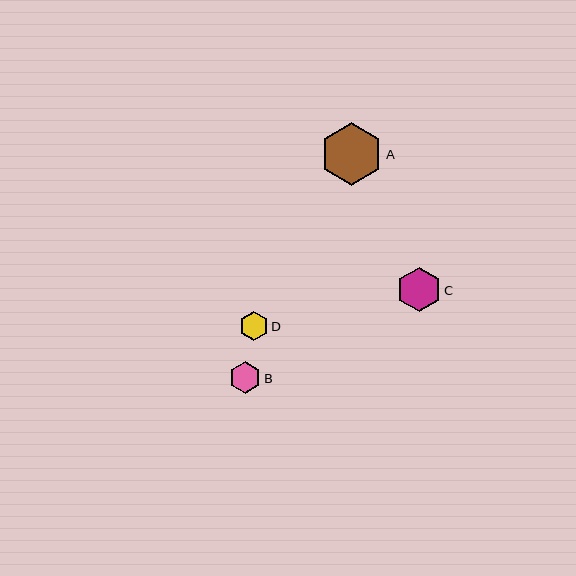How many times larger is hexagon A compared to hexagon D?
Hexagon A is approximately 2.2 times the size of hexagon D.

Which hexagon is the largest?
Hexagon A is the largest with a size of approximately 63 pixels.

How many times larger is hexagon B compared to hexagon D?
Hexagon B is approximately 1.1 times the size of hexagon D.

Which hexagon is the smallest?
Hexagon D is the smallest with a size of approximately 28 pixels.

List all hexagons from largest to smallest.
From largest to smallest: A, C, B, D.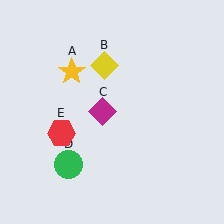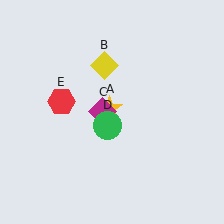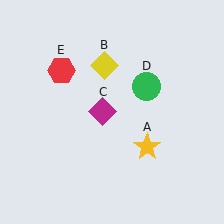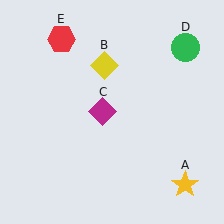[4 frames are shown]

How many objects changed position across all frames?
3 objects changed position: yellow star (object A), green circle (object D), red hexagon (object E).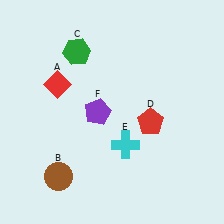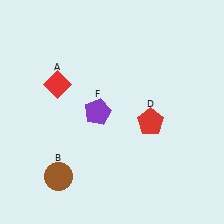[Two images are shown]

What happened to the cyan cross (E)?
The cyan cross (E) was removed in Image 2. It was in the bottom-right area of Image 1.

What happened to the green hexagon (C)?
The green hexagon (C) was removed in Image 2. It was in the top-left area of Image 1.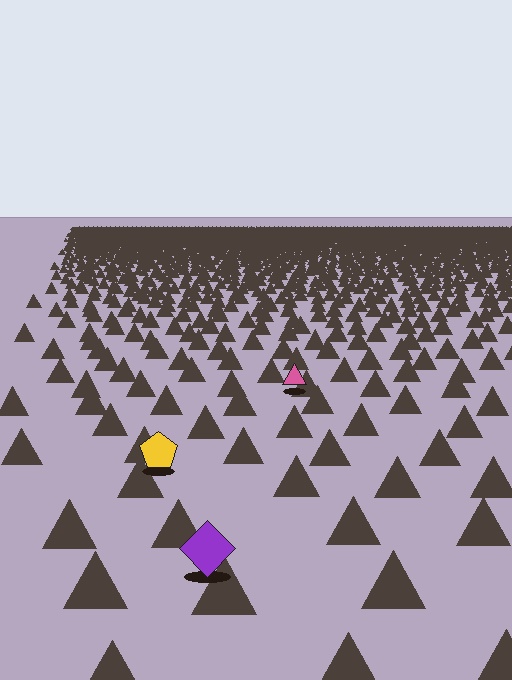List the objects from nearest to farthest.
From nearest to farthest: the purple diamond, the yellow pentagon, the pink triangle.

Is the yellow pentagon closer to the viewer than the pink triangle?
Yes. The yellow pentagon is closer — you can tell from the texture gradient: the ground texture is coarser near it.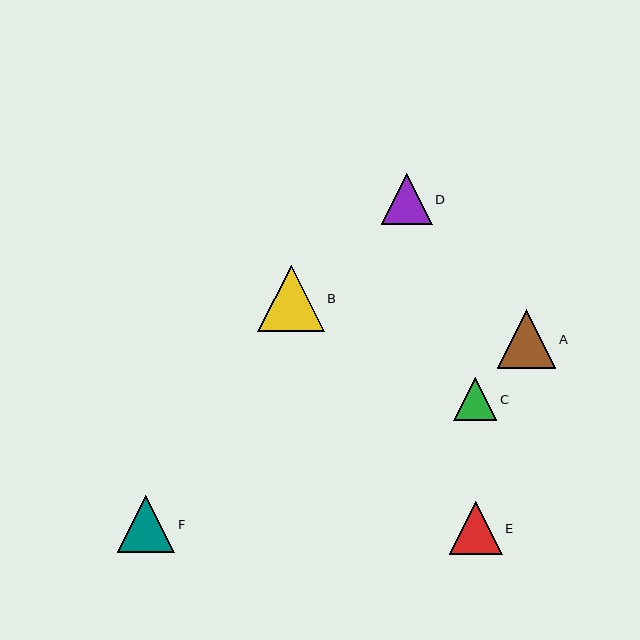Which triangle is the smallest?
Triangle C is the smallest with a size of approximately 43 pixels.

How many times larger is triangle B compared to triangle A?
Triangle B is approximately 1.1 times the size of triangle A.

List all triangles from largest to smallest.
From largest to smallest: B, A, F, E, D, C.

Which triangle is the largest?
Triangle B is the largest with a size of approximately 66 pixels.